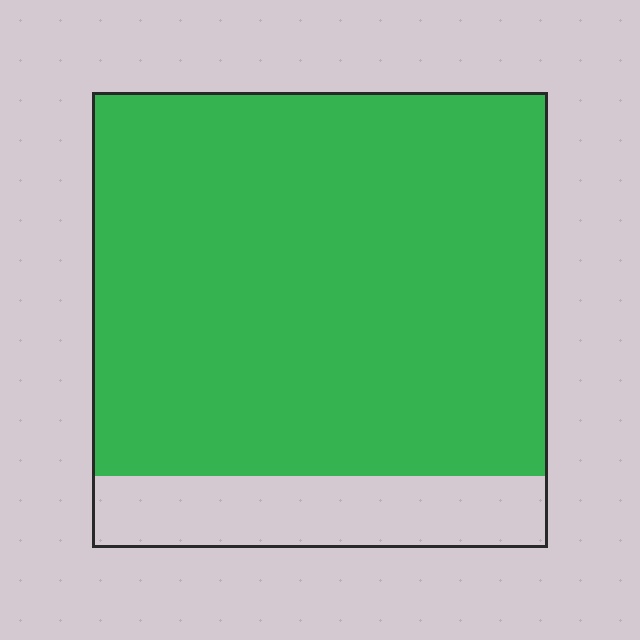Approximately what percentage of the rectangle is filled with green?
Approximately 85%.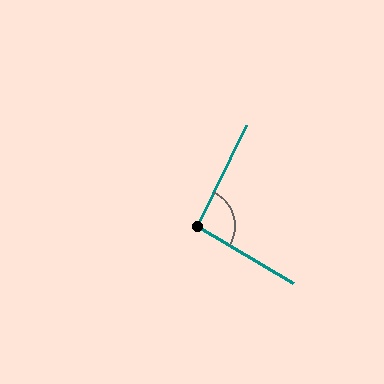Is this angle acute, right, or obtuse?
It is obtuse.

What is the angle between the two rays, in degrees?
Approximately 95 degrees.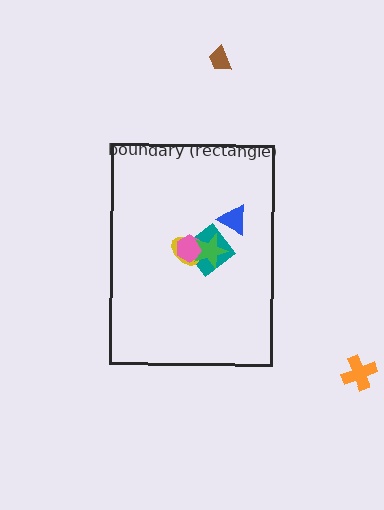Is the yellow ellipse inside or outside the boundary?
Inside.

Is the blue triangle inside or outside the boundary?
Inside.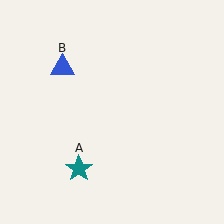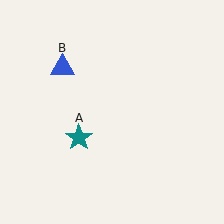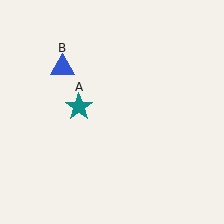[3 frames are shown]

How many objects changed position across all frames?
1 object changed position: teal star (object A).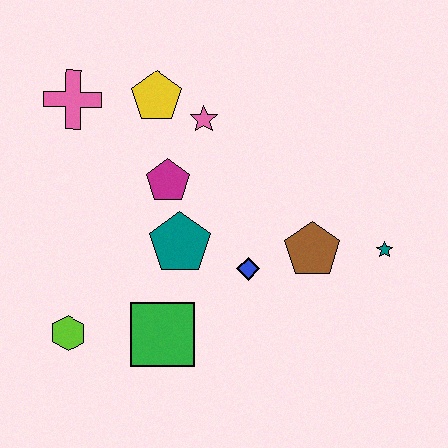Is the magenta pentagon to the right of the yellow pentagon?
Yes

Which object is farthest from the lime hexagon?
The teal star is farthest from the lime hexagon.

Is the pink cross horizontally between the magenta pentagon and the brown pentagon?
No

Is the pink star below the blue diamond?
No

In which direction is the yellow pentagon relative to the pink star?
The yellow pentagon is to the left of the pink star.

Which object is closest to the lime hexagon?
The green square is closest to the lime hexagon.